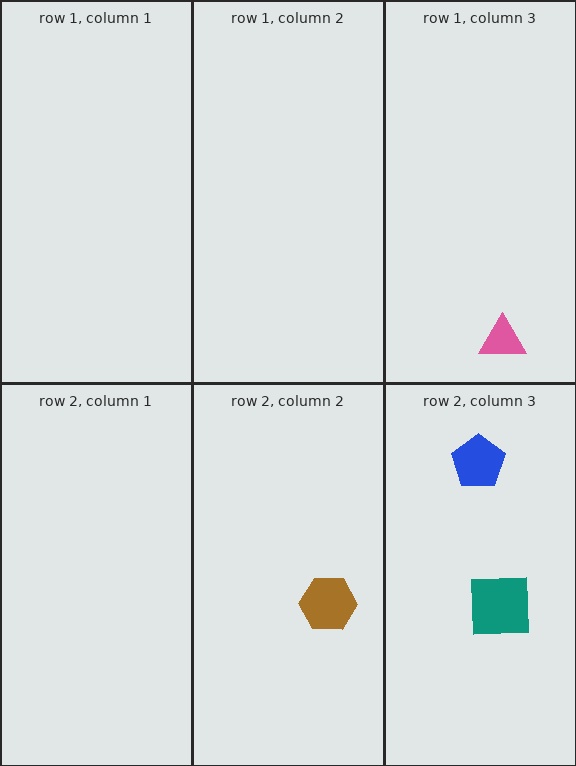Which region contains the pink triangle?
The row 1, column 3 region.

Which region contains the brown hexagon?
The row 2, column 2 region.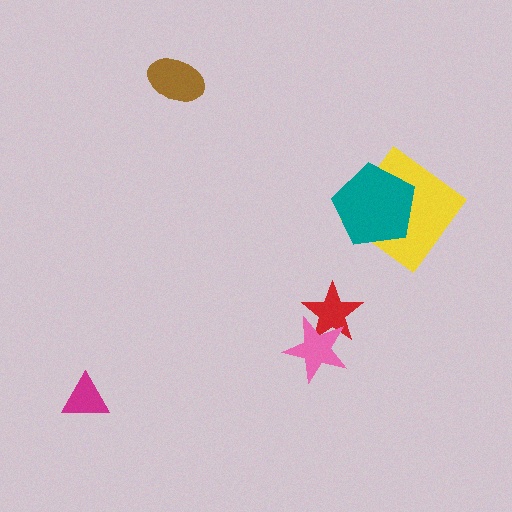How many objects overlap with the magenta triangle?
0 objects overlap with the magenta triangle.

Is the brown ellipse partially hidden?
No, no other shape covers it.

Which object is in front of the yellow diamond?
The teal pentagon is in front of the yellow diamond.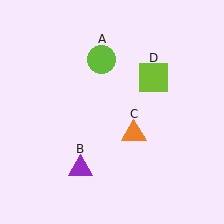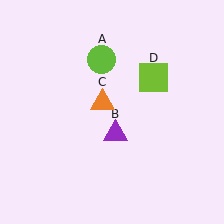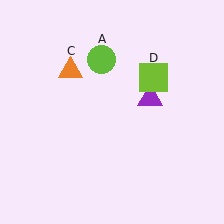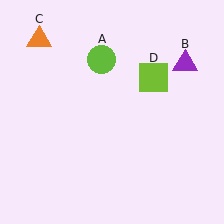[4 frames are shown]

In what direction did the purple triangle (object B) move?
The purple triangle (object B) moved up and to the right.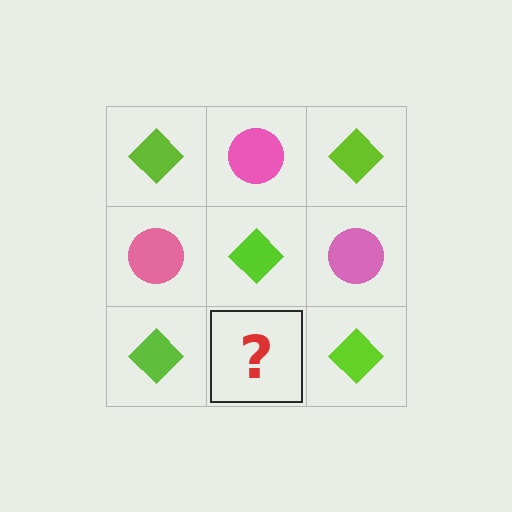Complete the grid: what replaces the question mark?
The question mark should be replaced with a pink circle.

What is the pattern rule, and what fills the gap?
The rule is that it alternates lime diamond and pink circle in a checkerboard pattern. The gap should be filled with a pink circle.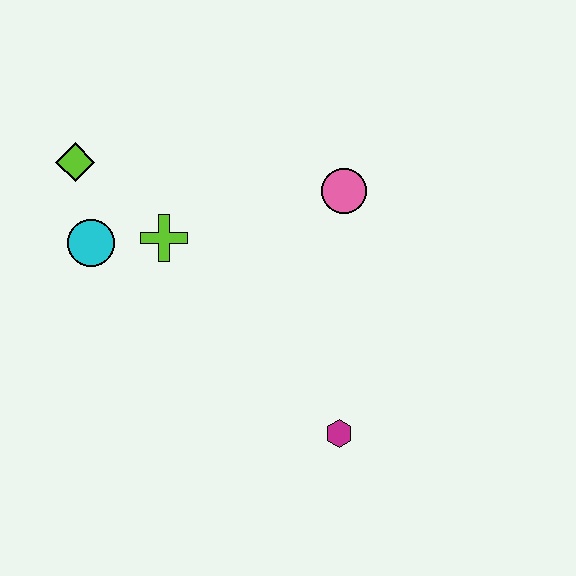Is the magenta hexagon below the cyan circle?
Yes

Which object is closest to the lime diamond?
The cyan circle is closest to the lime diamond.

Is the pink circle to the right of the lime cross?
Yes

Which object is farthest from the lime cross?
The magenta hexagon is farthest from the lime cross.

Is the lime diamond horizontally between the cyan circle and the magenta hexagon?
No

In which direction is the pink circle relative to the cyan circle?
The pink circle is to the right of the cyan circle.